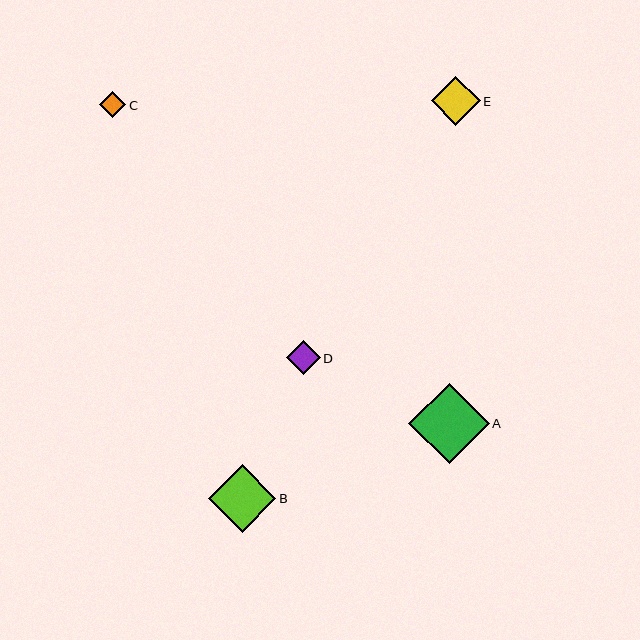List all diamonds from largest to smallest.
From largest to smallest: A, B, E, D, C.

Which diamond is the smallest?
Diamond C is the smallest with a size of approximately 26 pixels.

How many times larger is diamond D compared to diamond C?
Diamond D is approximately 1.3 times the size of diamond C.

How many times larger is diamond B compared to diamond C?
Diamond B is approximately 2.6 times the size of diamond C.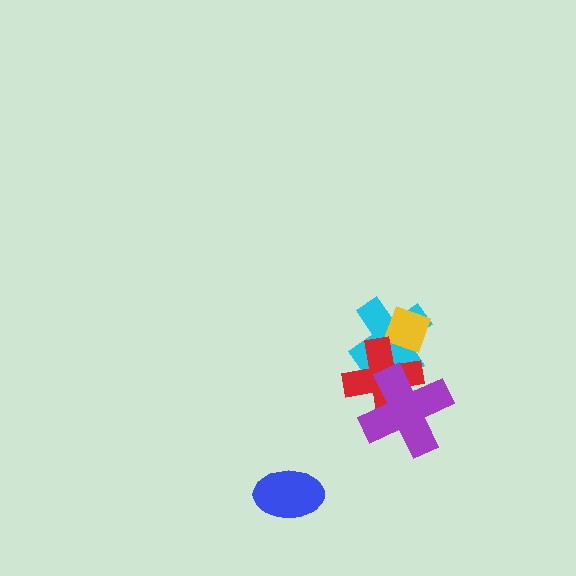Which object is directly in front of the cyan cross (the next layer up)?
The yellow diamond is directly in front of the cyan cross.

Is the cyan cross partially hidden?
Yes, it is partially covered by another shape.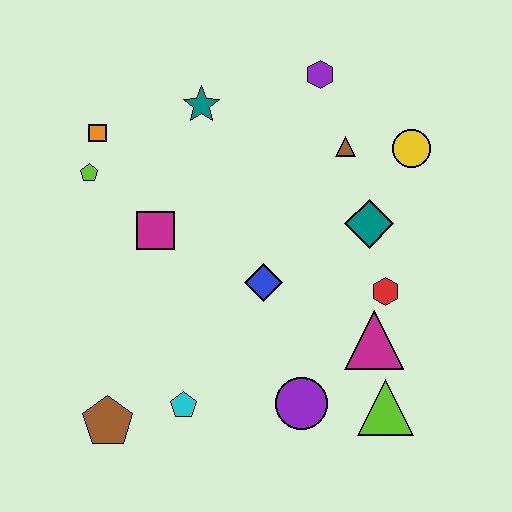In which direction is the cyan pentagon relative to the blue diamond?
The cyan pentagon is below the blue diamond.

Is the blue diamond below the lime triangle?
No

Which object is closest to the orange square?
The lime pentagon is closest to the orange square.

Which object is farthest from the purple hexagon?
The brown pentagon is farthest from the purple hexagon.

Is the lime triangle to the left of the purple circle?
No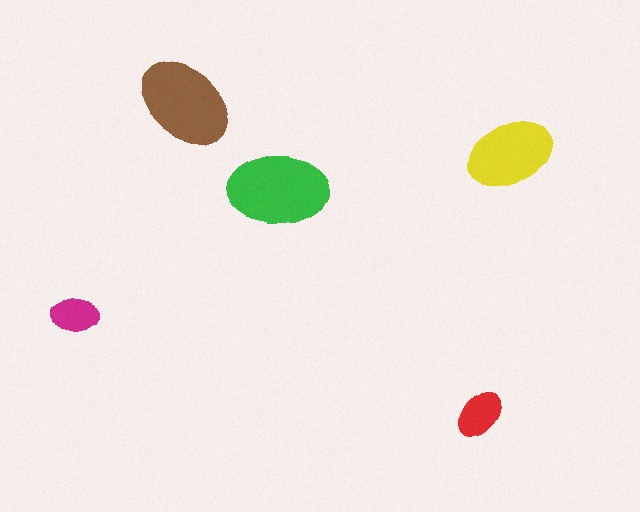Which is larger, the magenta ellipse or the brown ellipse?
The brown one.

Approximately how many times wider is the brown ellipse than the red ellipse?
About 2 times wider.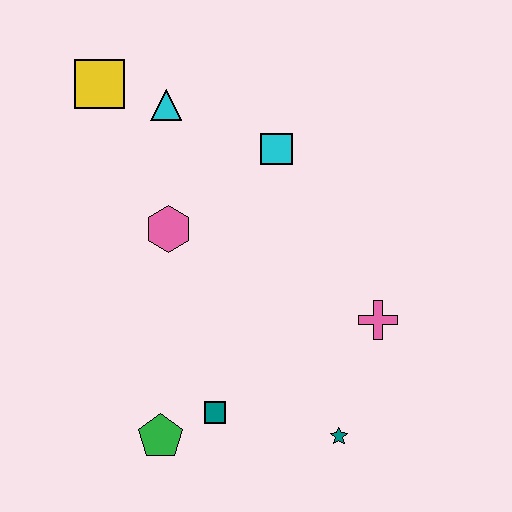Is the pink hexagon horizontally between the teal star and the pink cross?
No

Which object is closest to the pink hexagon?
The cyan triangle is closest to the pink hexagon.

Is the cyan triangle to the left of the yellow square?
No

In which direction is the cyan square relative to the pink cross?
The cyan square is above the pink cross.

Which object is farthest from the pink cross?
The yellow square is farthest from the pink cross.